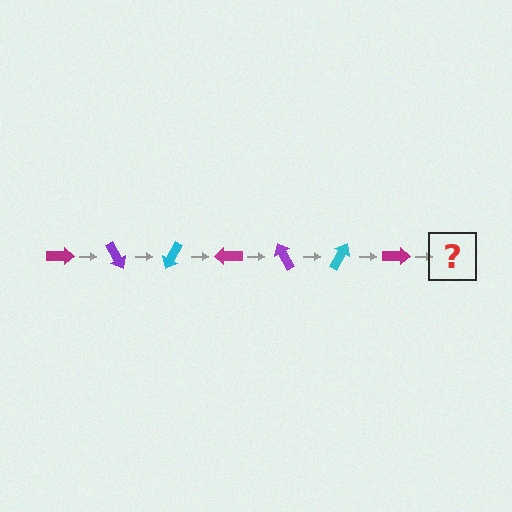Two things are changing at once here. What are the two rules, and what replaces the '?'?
The two rules are that it rotates 60 degrees each step and the color cycles through magenta, purple, and cyan. The '?' should be a purple arrow, rotated 420 degrees from the start.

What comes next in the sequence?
The next element should be a purple arrow, rotated 420 degrees from the start.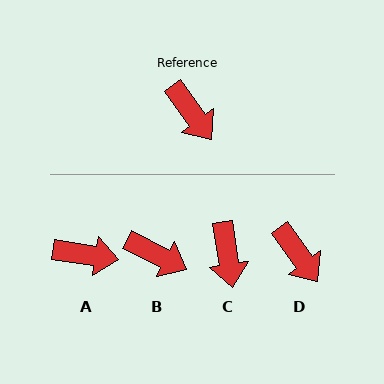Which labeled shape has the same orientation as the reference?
D.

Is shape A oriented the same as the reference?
No, it is off by about 46 degrees.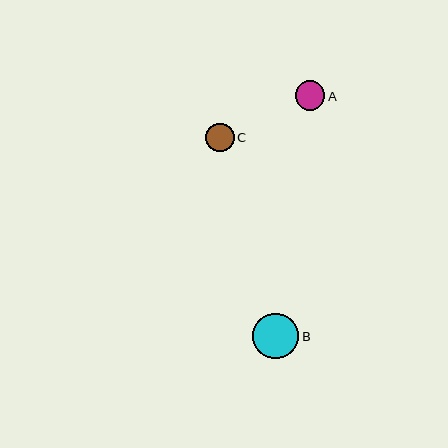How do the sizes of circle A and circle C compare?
Circle A and circle C are approximately the same size.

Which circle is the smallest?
Circle C is the smallest with a size of approximately 29 pixels.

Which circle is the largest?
Circle B is the largest with a size of approximately 46 pixels.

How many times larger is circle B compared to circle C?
Circle B is approximately 1.6 times the size of circle C.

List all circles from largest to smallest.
From largest to smallest: B, A, C.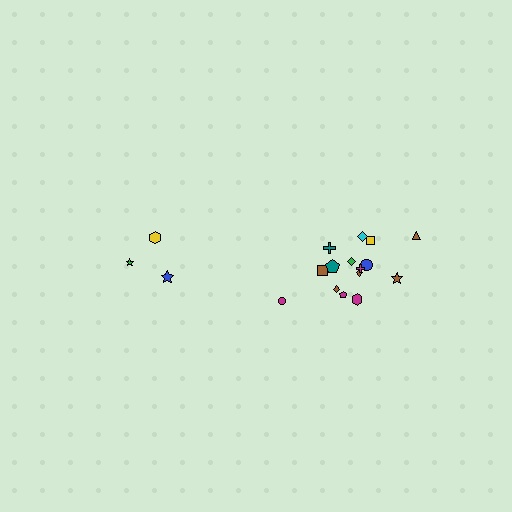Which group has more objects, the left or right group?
The right group.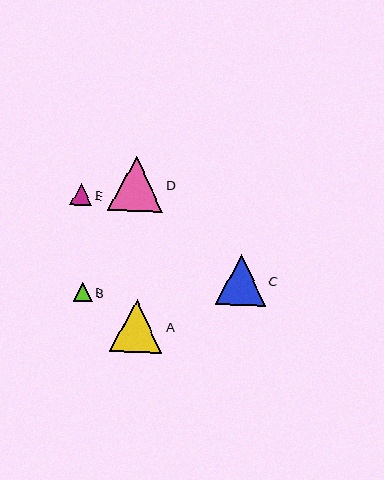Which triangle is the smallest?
Triangle B is the smallest with a size of approximately 19 pixels.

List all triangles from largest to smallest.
From largest to smallest: D, A, C, E, B.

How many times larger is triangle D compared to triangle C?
Triangle D is approximately 1.1 times the size of triangle C.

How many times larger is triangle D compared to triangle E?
Triangle D is approximately 2.5 times the size of triangle E.